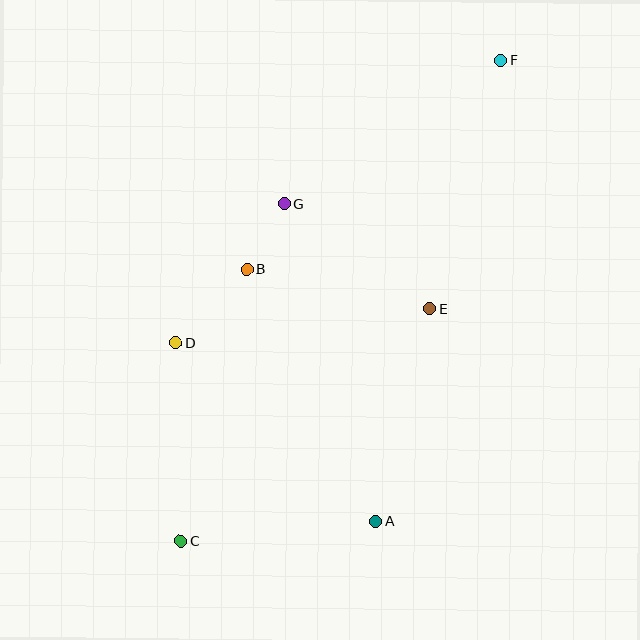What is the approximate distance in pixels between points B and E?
The distance between B and E is approximately 187 pixels.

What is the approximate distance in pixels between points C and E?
The distance between C and E is approximately 340 pixels.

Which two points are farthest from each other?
Points C and F are farthest from each other.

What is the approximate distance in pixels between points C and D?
The distance between C and D is approximately 198 pixels.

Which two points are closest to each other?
Points B and G are closest to each other.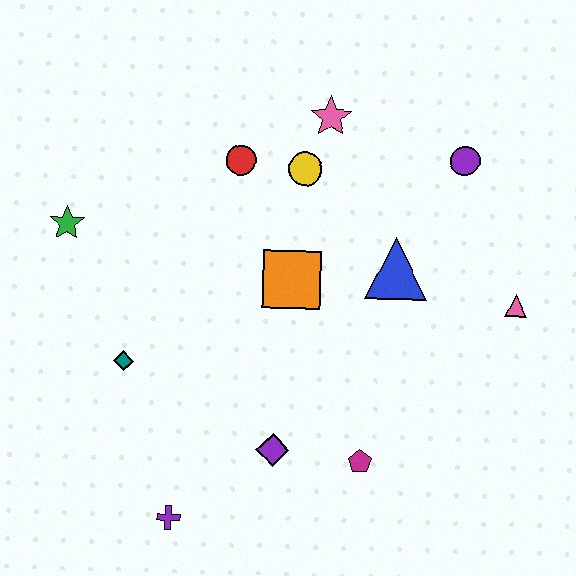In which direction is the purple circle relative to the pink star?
The purple circle is to the right of the pink star.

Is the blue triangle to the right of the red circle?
Yes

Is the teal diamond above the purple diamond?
Yes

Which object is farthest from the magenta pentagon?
The green star is farthest from the magenta pentagon.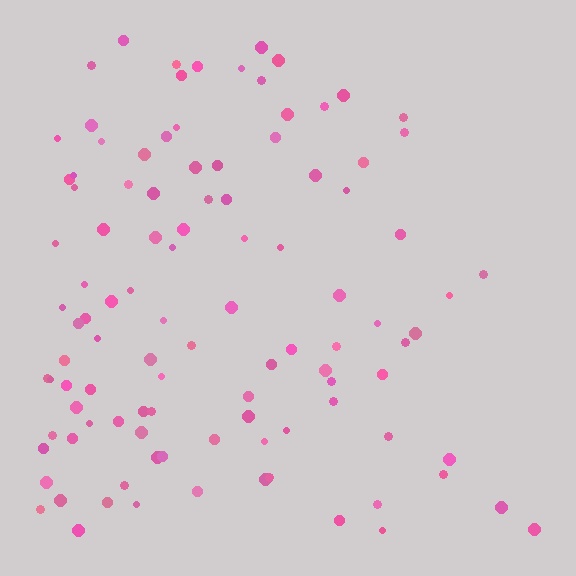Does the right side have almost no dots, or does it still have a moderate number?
Still a moderate number, just noticeably fewer than the left.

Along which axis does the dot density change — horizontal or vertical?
Horizontal.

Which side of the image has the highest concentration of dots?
The left.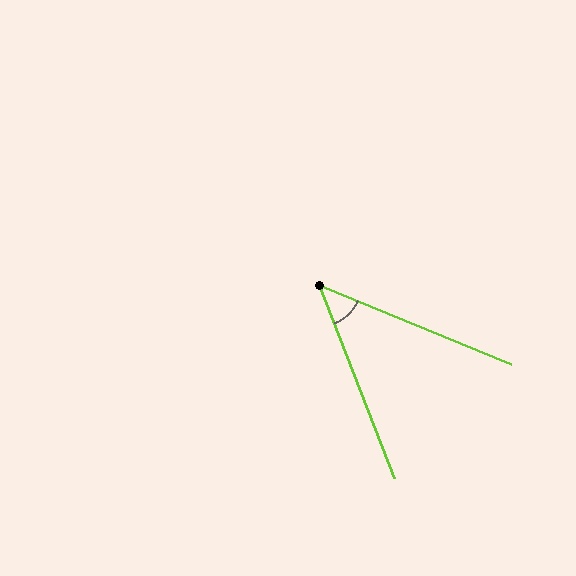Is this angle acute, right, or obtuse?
It is acute.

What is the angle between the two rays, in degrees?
Approximately 46 degrees.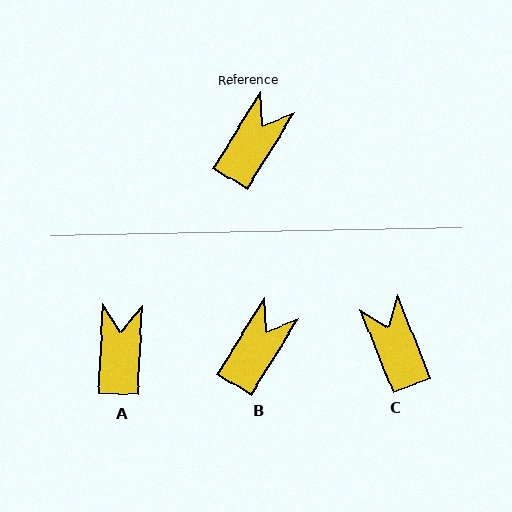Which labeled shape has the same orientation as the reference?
B.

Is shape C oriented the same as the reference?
No, it is off by about 53 degrees.